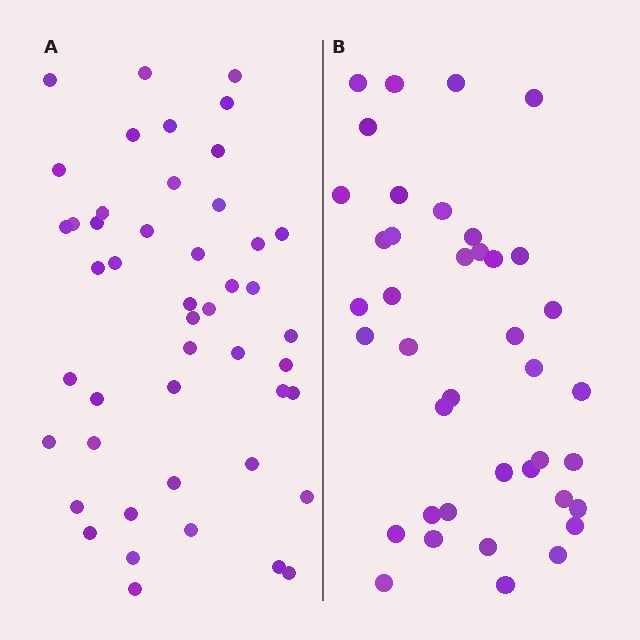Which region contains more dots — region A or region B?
Region A (the left region) has more dots.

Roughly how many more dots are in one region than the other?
Region A has roughly 8 or so more dots than region B.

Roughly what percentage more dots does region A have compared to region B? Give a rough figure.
About 20% more.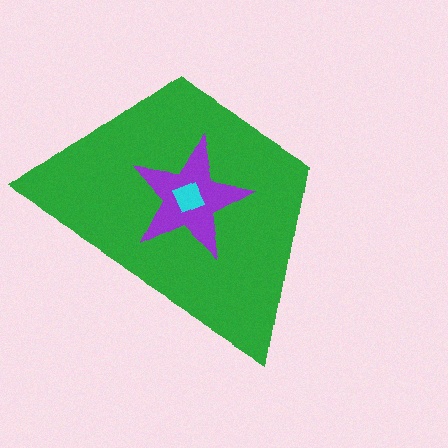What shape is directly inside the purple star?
The cyan diamond.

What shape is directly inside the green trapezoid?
The purple star.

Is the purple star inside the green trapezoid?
Yes.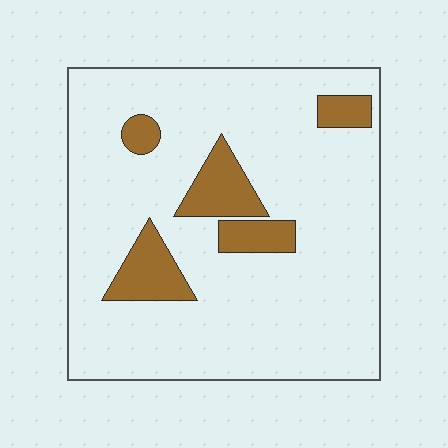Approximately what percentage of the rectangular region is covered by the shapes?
Approximately 15%.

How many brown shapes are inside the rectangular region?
5.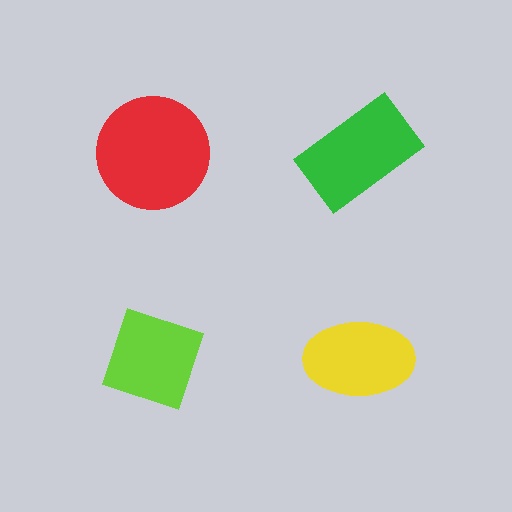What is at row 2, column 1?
A lime diamond.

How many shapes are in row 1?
2 shapes.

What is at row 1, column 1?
A red circle.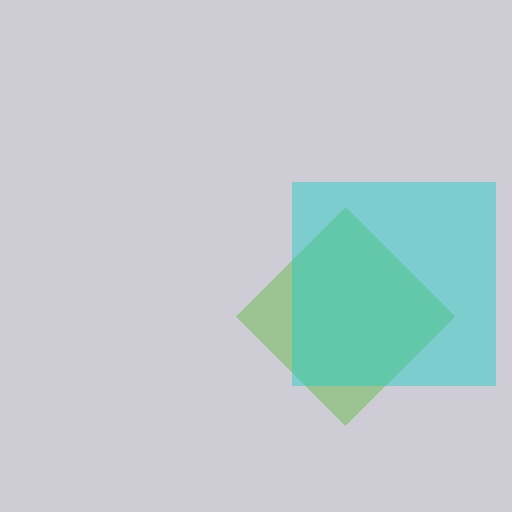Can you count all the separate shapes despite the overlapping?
Yes, there are 2 separate shapes.